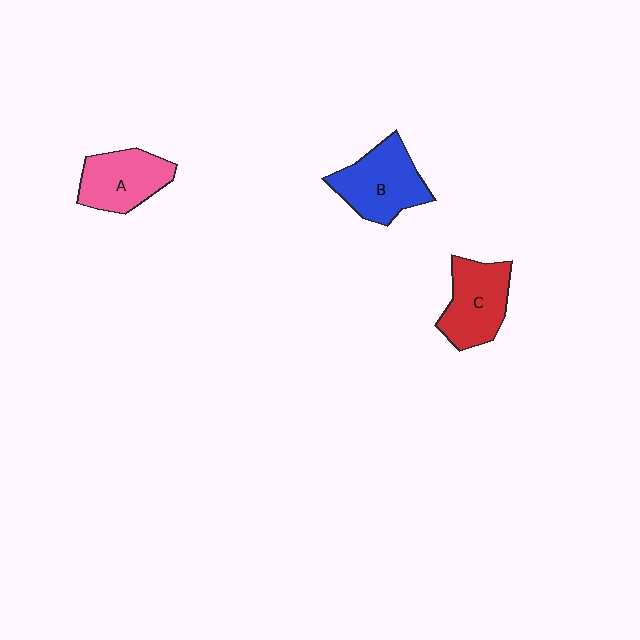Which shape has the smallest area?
Shape A (pink).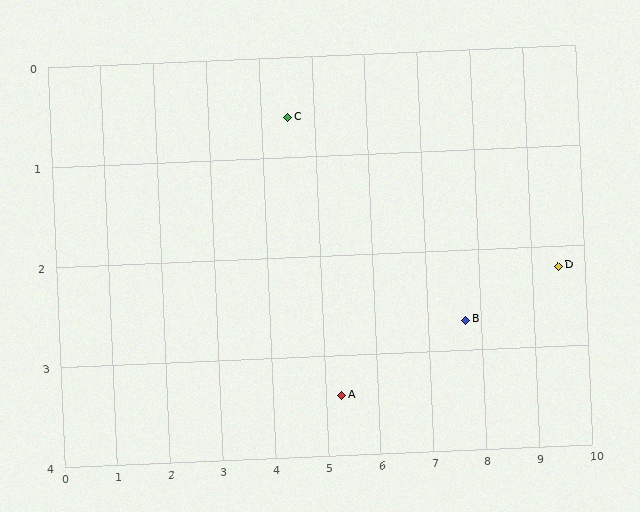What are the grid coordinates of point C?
Point C is at approximately (4.5, 0.6).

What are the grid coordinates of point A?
Point A is at approximately (5.3, 3.4).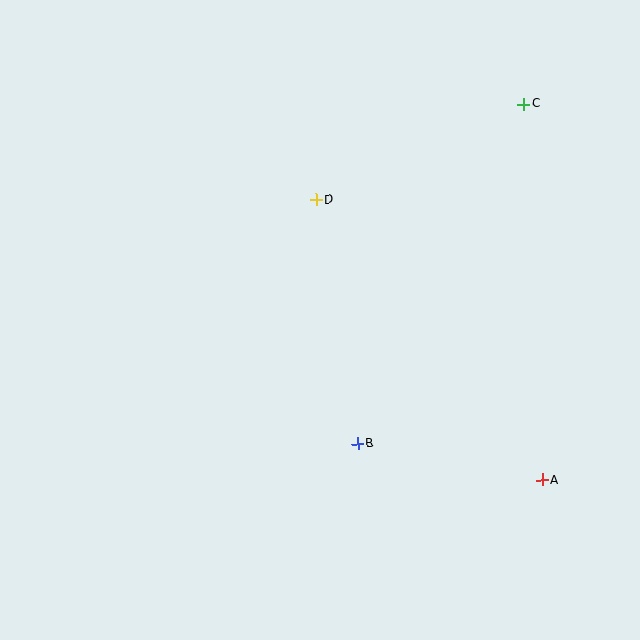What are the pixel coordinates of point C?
Point C is at (524, 104).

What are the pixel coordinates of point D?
Point D is at (316, 200).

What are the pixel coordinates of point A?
Point A is at (542, 480).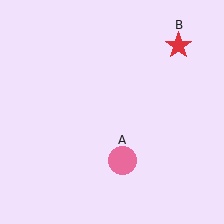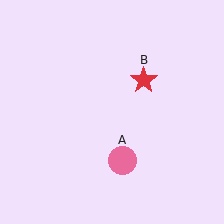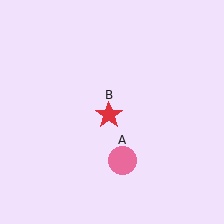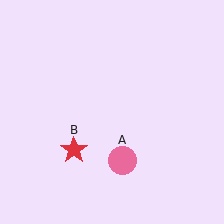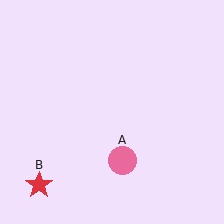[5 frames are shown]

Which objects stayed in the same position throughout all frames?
Pink circle (object A) remained stationary.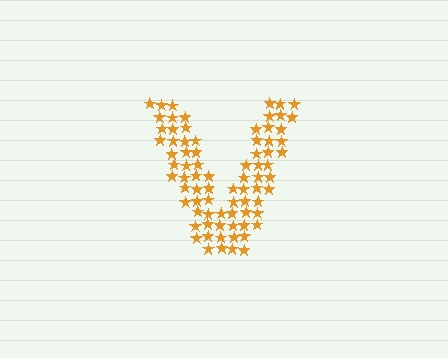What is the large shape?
The large shape is the letter V.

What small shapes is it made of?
It is made of small stars.